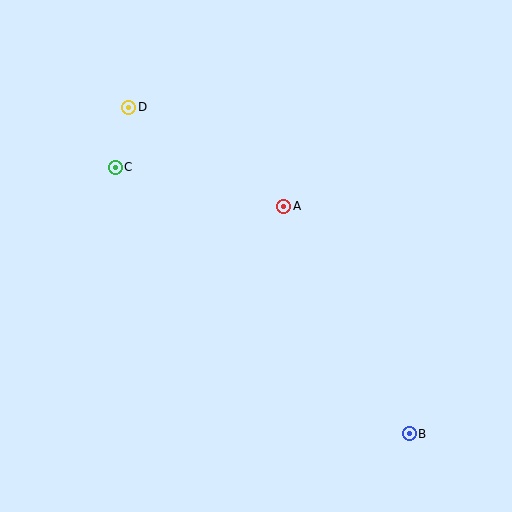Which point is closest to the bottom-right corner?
Point B is closest to the bottom-right corner.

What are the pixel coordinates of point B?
Point B is at (409, 434).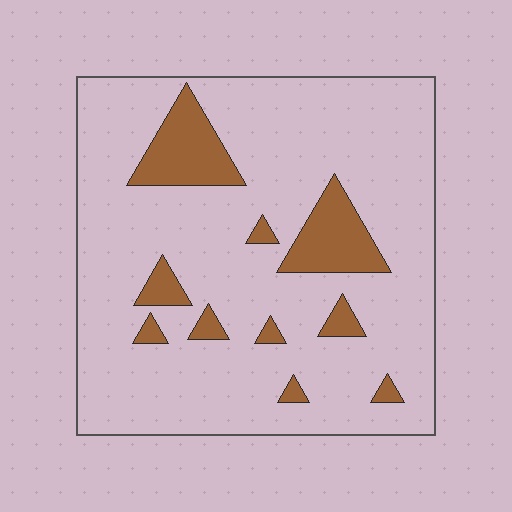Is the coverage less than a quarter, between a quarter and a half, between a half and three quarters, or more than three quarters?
Less than a quarter.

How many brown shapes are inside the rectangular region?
10.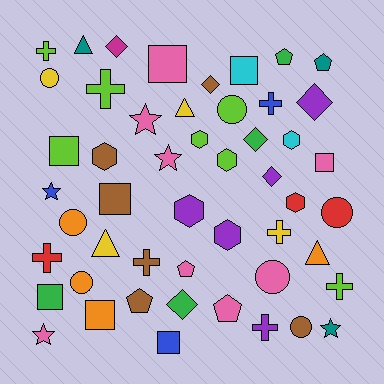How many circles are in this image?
There are 7 circles.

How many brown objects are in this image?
There are 6 brown objects.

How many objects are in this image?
There are 50 objects.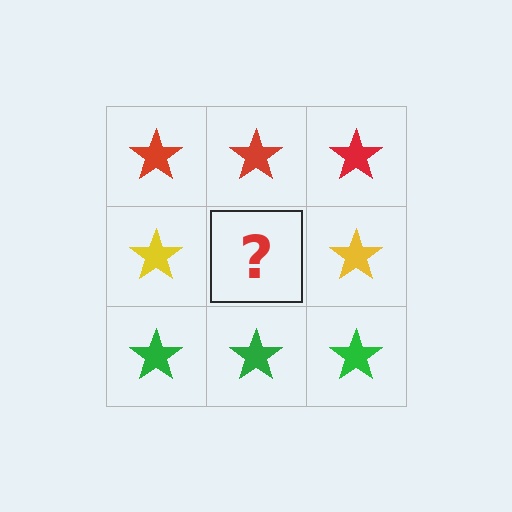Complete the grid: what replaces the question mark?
The question mark should be replaced with a yellow star.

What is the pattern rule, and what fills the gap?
The rule is that each row has a consistent color. The gap should be filled with a yellow star.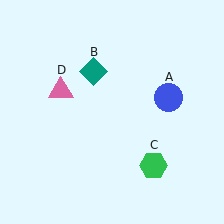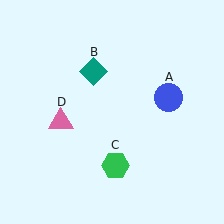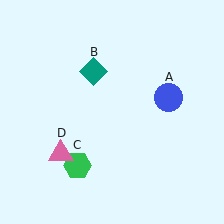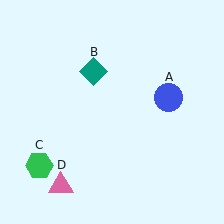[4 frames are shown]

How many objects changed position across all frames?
2 objects changed position: green hexagon (object C), pink triangle (object D).